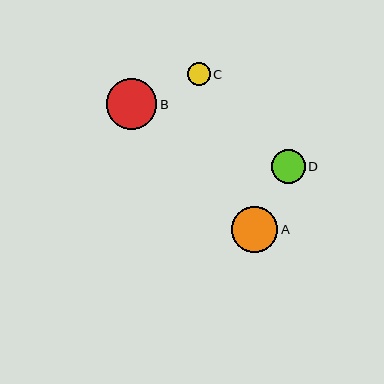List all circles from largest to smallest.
From largest to smallest: B, A, D, C.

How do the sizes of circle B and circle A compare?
Circle B and circle A are approximately the same size.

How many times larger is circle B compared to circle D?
Circle B is approximately 1.5 times the size of circle D.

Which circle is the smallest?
Circle C is the smallest with a size of approximately 23 pixels.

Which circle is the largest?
Circle B is the largest with a size of approximately 50 pixels.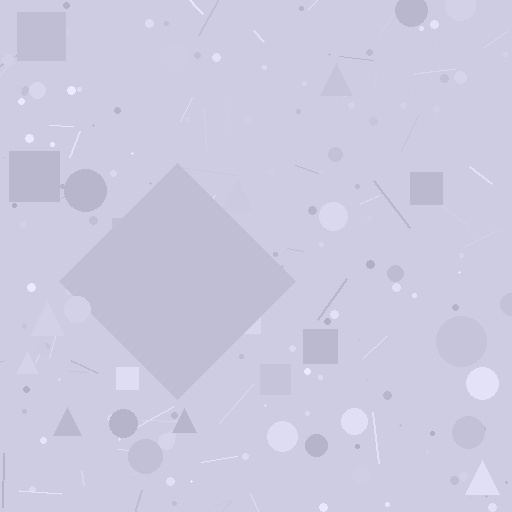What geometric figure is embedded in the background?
A diamond is embedded in the background.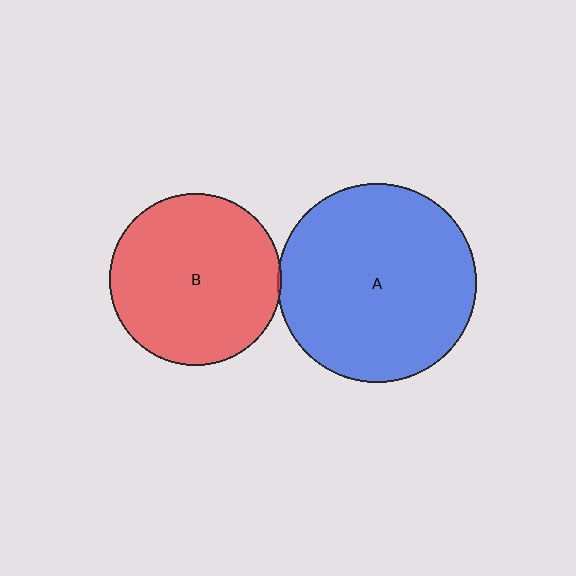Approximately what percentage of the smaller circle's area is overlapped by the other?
Approximately 5%.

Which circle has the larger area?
Circle A (blue).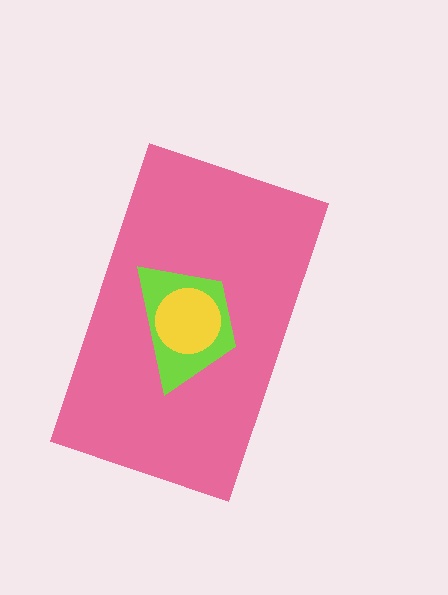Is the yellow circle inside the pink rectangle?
Yes.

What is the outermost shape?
The pink rectangle.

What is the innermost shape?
The yellow circle.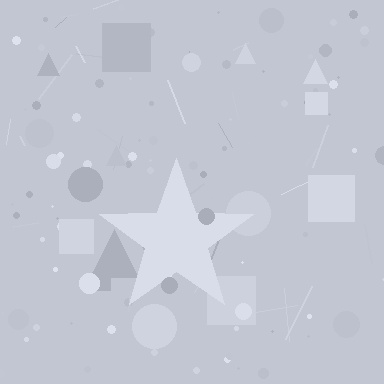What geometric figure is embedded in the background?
A star is embedded in the background.